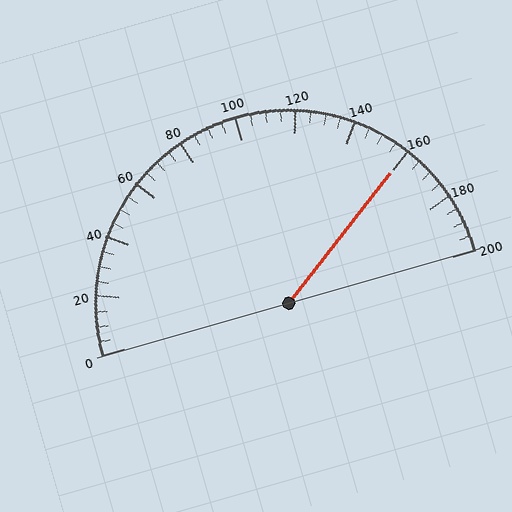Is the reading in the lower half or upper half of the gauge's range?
The reading is in the upper half of the range (0 to 200).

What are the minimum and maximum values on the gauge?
The gauge ranges from 0 to 200.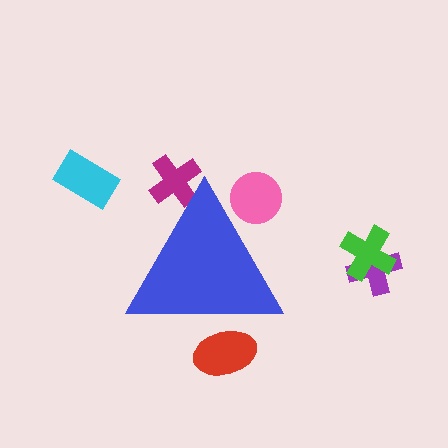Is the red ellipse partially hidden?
Yes, the red ellipse is partially hidden behind the blue triangle.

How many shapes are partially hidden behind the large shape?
3 shapes are partially hidden.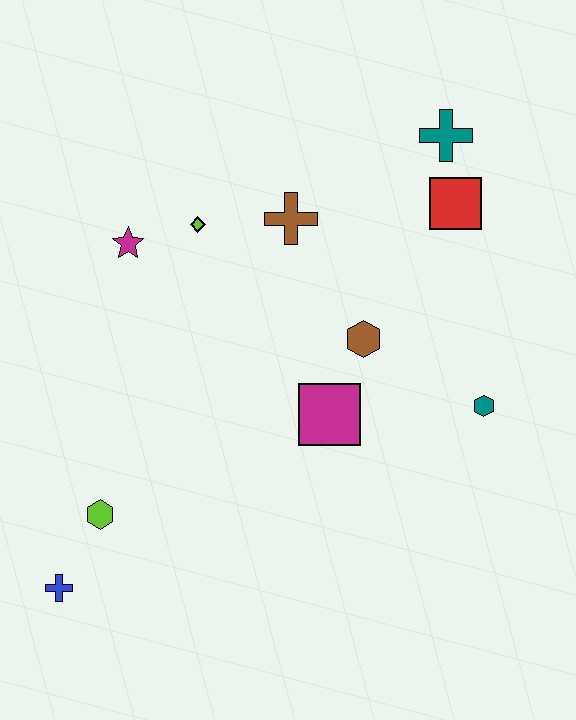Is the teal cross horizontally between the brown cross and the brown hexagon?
No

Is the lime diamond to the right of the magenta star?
Yes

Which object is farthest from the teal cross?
The blue cross is farthest from the teal cross.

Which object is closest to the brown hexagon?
The magenta square is closest to the brown hexagon.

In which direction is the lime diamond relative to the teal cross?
The lime diamond is to the left of the teal cross.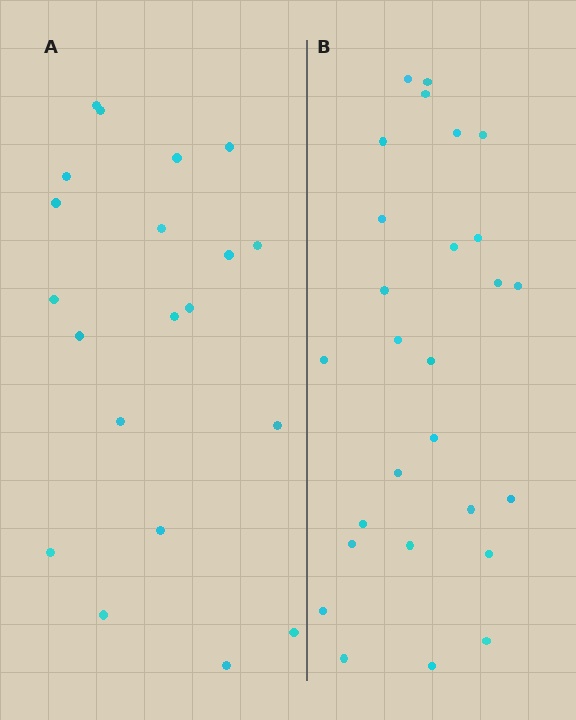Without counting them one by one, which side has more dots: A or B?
Region B (the right region) has more dots.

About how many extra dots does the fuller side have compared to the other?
Region B has roughly 8 or so more dots than region A.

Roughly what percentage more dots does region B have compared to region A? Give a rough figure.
About 35% more.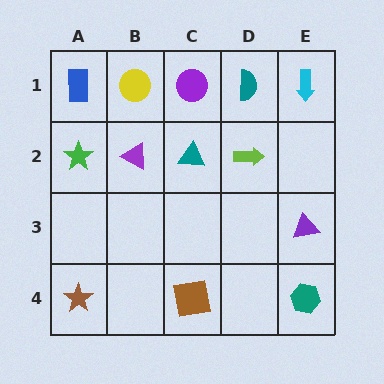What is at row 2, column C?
A teal triangle.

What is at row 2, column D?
A lime arrow.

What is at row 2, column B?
A purple triangle.